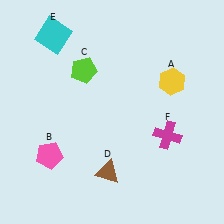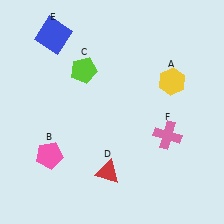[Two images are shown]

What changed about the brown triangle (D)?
In Image 1, D is brown. In Image 2, it changed to red.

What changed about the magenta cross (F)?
In Image 1, F is magenta. In Image 2, it changed to pink.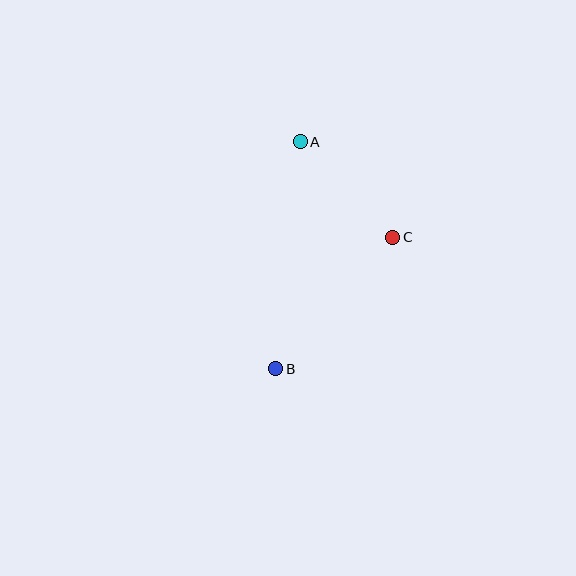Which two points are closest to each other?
Points A and C are closest to each other.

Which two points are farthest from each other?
Points A and B are farthest from each other.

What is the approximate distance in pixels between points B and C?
The distance between B and C is approximately 176 pixels.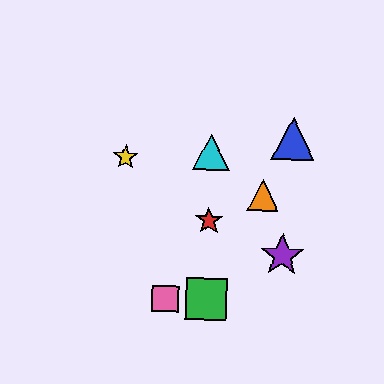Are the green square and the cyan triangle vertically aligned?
Yes, both are at x≈206.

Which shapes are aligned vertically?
The red star, the green square, the cyan triangle are aligned vertically.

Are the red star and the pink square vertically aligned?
No, the red star is at x≈209 and the pink square is at x≈165.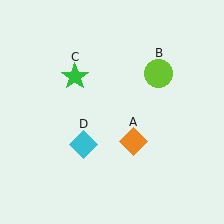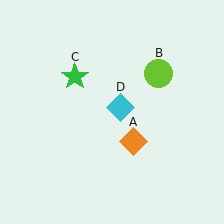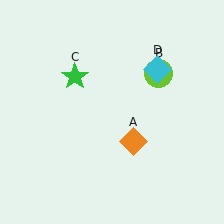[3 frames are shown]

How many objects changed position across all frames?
1 object changed position: cyan diamond (object D).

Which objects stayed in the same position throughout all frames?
Orange diamond (object A) and lime circle (object B) and green star (object C) remained stationary.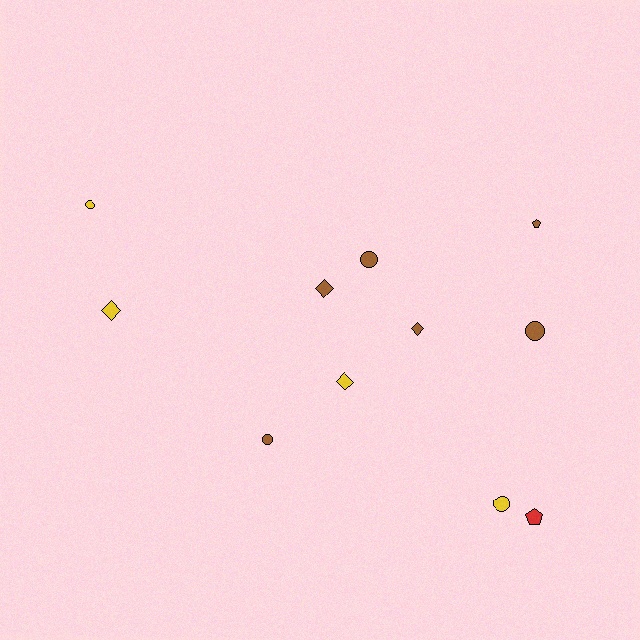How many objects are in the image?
There are 11 objects.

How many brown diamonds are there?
There are 2 brown diamonds.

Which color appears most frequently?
Brown, with 6 objects.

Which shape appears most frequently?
Circle, with 5 objects.